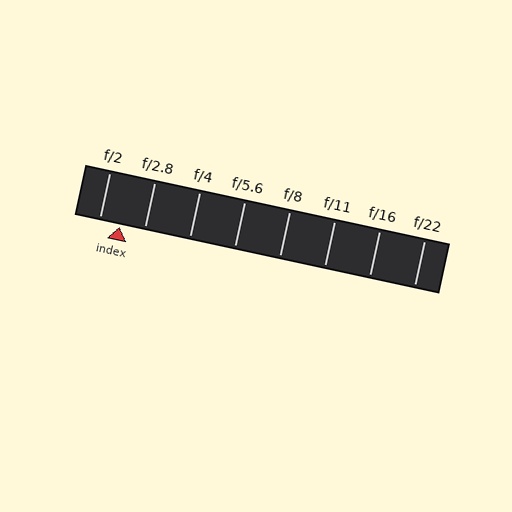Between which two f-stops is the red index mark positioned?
The index mark is between f/2 and f/2.8.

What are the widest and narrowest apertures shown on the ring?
The widest aperture shown is f/2 and the narrowest is f/22.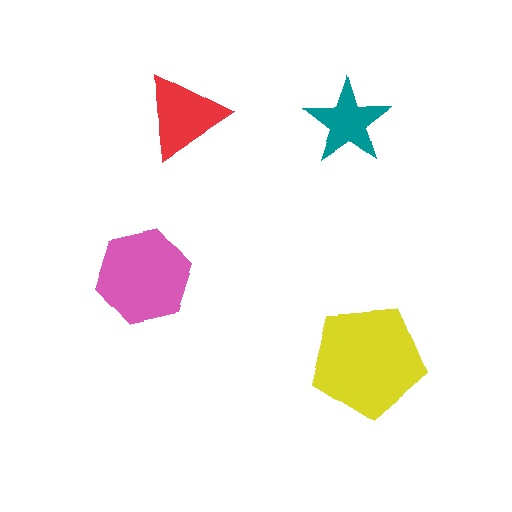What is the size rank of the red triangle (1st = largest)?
3rd.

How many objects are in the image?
There are 4 objects in the image.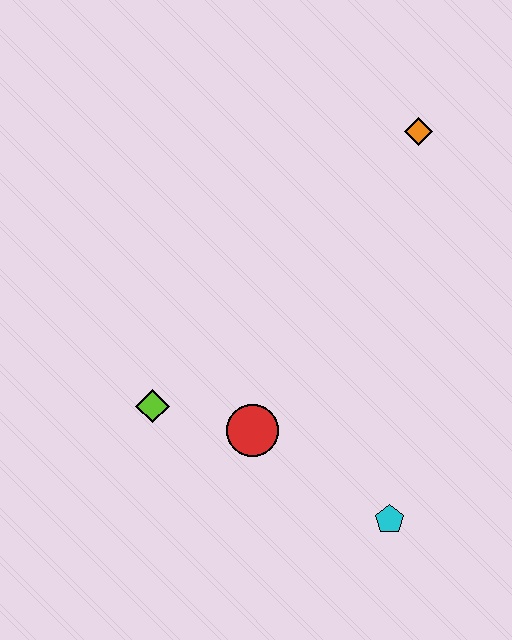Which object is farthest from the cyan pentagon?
The orange diamond is farthest from the cyan pentagon.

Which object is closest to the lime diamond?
The red circle is closest to the lime diamond.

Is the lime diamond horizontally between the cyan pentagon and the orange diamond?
No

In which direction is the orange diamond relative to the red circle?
The orange diamond is above the red circle.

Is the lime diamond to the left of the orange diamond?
Yes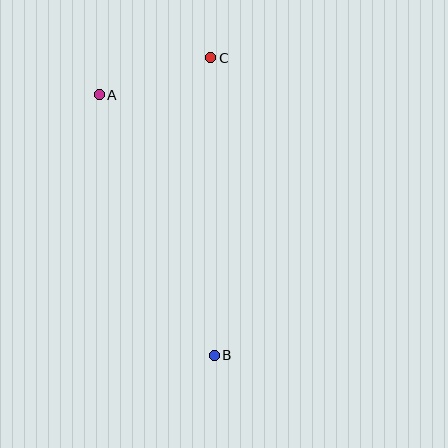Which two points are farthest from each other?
Points B and C are farthest from each other.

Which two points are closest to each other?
Points A and C are closest to each other.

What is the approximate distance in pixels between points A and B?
The distance between A and B is approximately 285 pixels.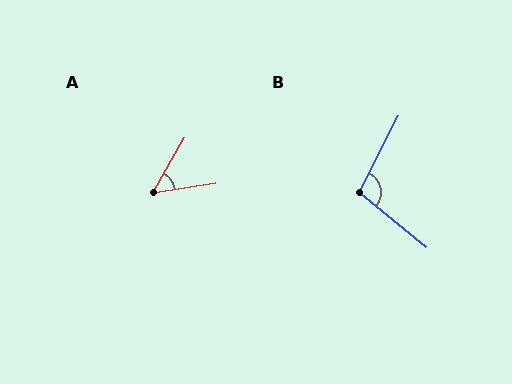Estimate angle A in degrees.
Approximately 52 degrees.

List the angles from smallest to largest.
A (52°), B (102°).